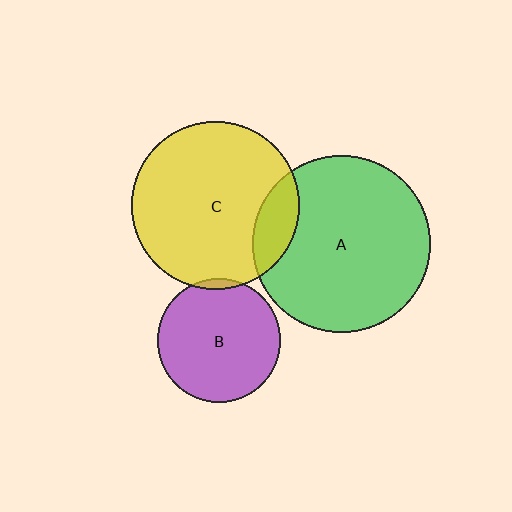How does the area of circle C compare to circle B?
Approximately 1.8 times.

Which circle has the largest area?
Circle A (green).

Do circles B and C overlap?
Yes.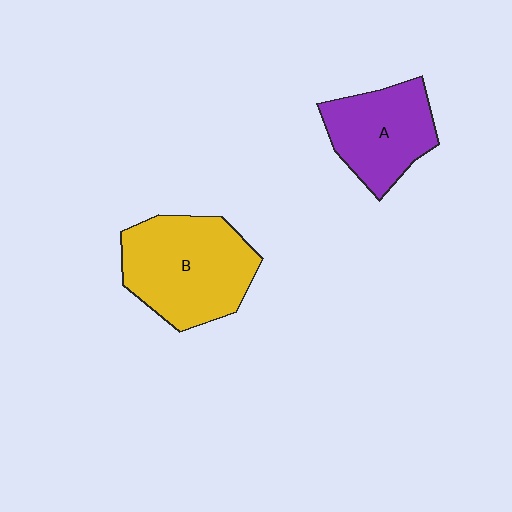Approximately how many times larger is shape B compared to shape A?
Approximately 1.4 times.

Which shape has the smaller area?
Shape A (purple).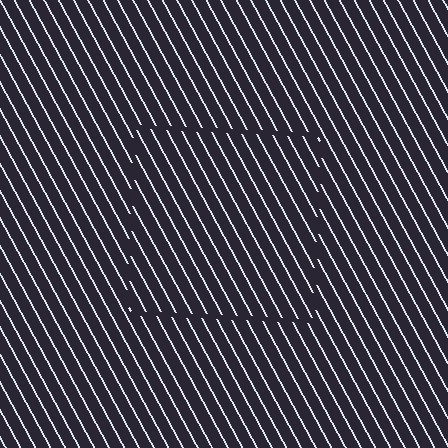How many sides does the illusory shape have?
4 sides — the line-ends trace a square.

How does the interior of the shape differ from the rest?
The interior of the shape contains the same grating, shifted by half a period — the contour is defined by the phase discontinuity where line-ends from the inner and outer gratings abut.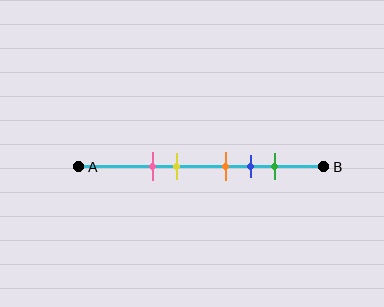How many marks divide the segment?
There are 5 marks dividing the segment.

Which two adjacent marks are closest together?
The orange and blue marks are the closest adjacent pair.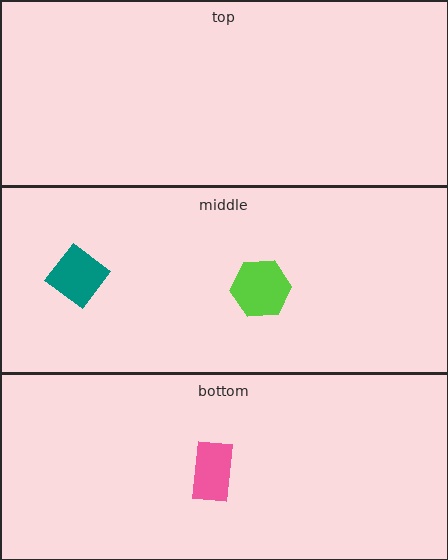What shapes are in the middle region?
The teal diamond, the lime hexagon.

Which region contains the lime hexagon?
The middle region.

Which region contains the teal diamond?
The middle region.